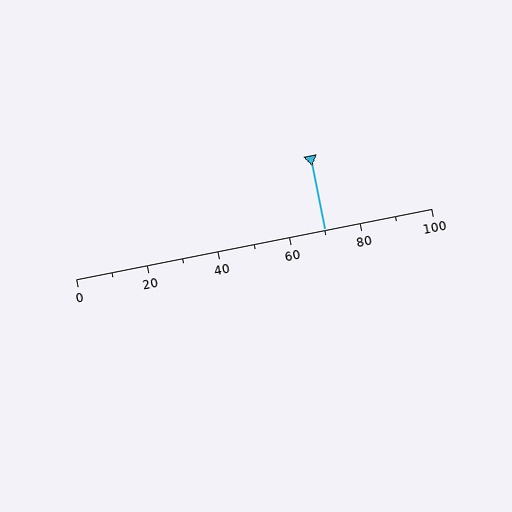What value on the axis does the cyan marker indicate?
The marker indicates approximately 70.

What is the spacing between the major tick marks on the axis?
The major ticks are spaced 20 apart.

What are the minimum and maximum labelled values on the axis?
The axis runs from 0 to 100.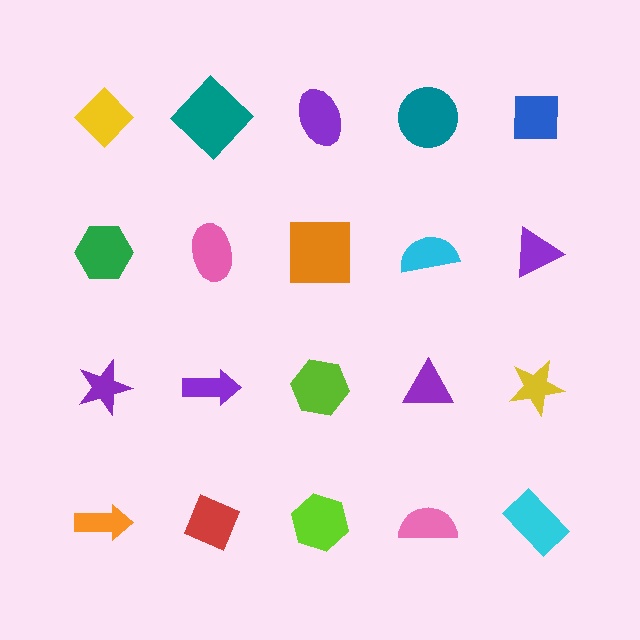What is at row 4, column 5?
A cyan rectangle.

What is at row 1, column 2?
A teal diamond.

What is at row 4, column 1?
An orange arrow.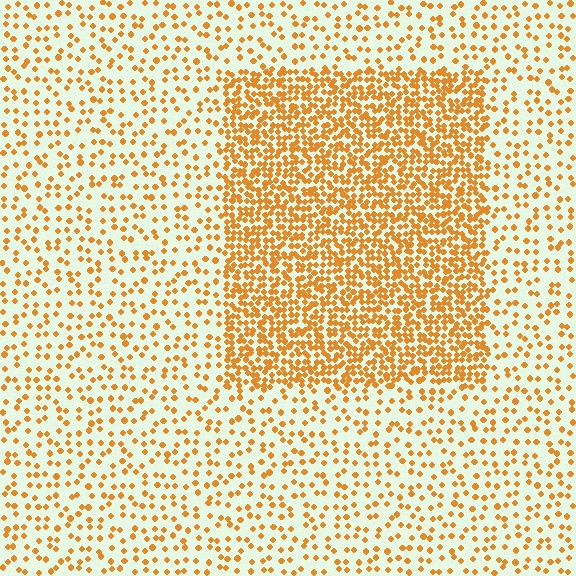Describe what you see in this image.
The image contains small orange elements arranged at two different densities. A rectangle-shaped region is visible where the elements are more densely packed than the surrounding area.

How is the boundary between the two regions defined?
The boundary is defined by a change in element density (approximately 2.8x ratio). All elements are the same color, size, and shape.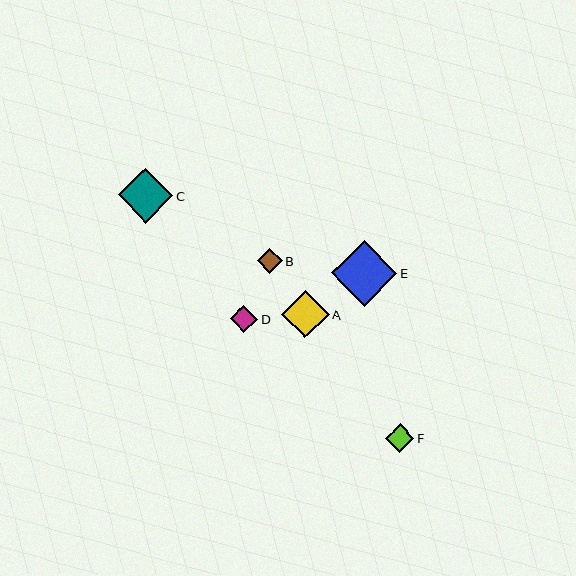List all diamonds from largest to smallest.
From largest to smallest: E, C, A, F, D, B.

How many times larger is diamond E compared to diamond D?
Diamond E is approximately 2.4 times the size of diamond D.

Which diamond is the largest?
Diamond E is the largest with a size of approximately 66 pixels.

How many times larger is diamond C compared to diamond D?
Diamond C is approximately 2.0 times the size of diamond D.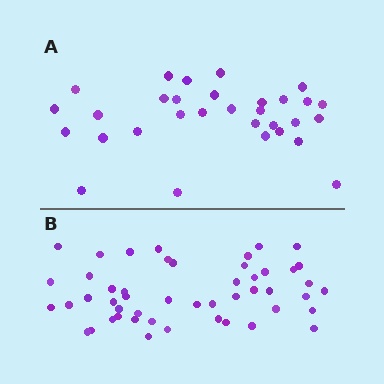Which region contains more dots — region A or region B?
Region B (the bottom region) has more dots.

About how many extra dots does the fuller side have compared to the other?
Region B has approximately 20 more dots than region A.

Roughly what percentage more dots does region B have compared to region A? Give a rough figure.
About 60% more.